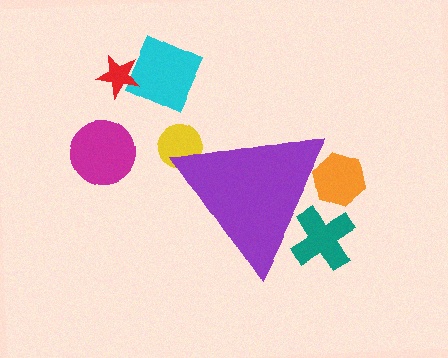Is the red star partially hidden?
No, the red star is fully visible.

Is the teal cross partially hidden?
Yes, the teal cross is partially hidden behind the purple triangle.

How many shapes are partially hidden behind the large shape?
3 shapes are partially hidden.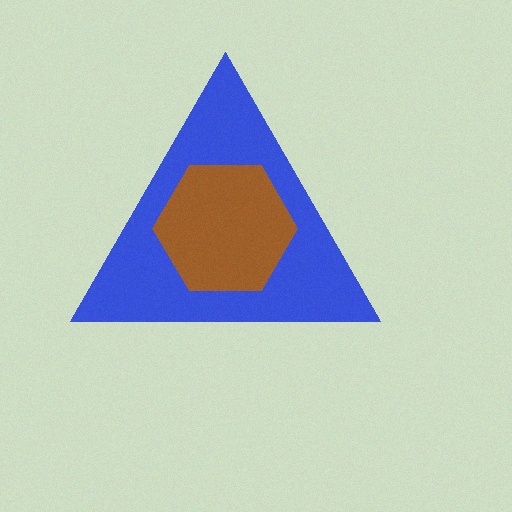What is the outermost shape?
The blue triangle.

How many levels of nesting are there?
2.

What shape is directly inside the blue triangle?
The brown hexagon.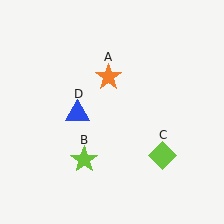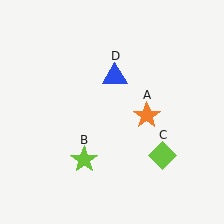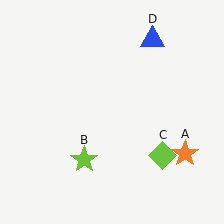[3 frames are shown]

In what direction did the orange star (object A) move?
The orange star (object A) moved down and to the right.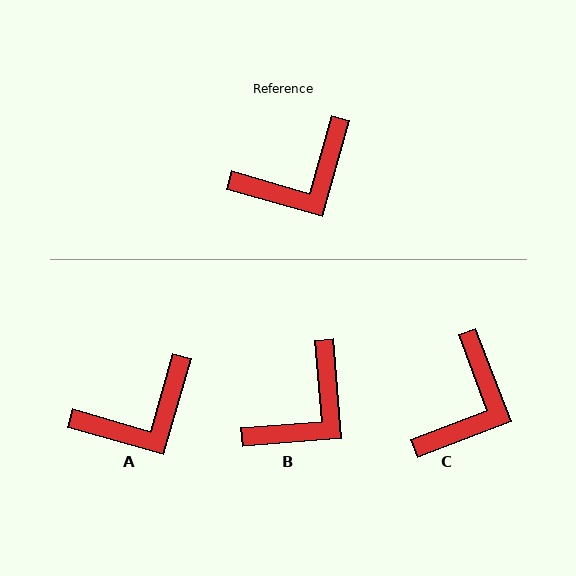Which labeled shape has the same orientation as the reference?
A.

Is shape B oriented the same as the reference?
No, it is off by about 21 degrees.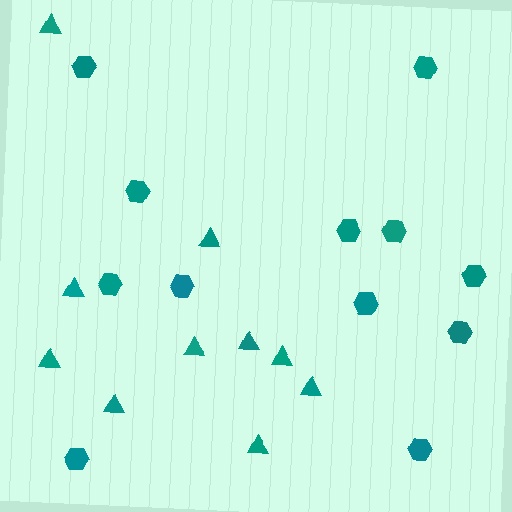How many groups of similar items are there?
There are 2 groups: one group of hexagons (12) and one group of triangles (10).